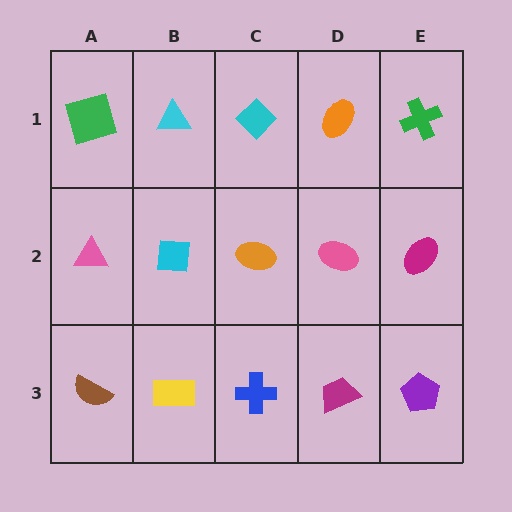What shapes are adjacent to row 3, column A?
A pink triangle (row 2, column A), a yellow rectangle (row 3, column B).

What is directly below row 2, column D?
A magenta trapezoid.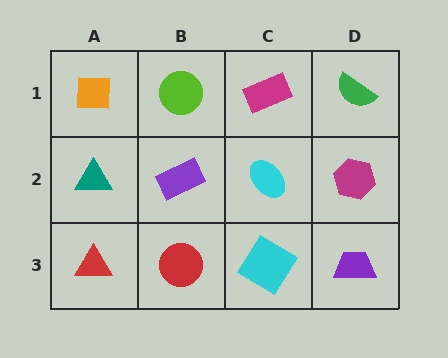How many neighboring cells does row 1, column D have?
2.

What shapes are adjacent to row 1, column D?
A magenta hexagon (row 2, column D), a magenta rectangle (row 1, column C).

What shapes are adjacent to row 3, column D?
A magenta hexagon (row 2, column D), a cyan diamond (row 3, column C).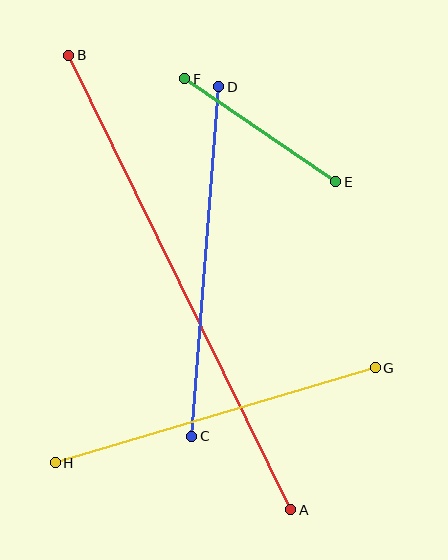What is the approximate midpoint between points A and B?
The midpoint is at approximately (180, 282) pixels.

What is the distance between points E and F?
The distance is approximately 183 pixels.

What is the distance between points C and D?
The distance is approximately 350 pixels.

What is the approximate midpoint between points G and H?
The midpoint is at approximately (215, 415) pixels.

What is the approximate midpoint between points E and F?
The midpoint is at approximately (260, 130) pixels.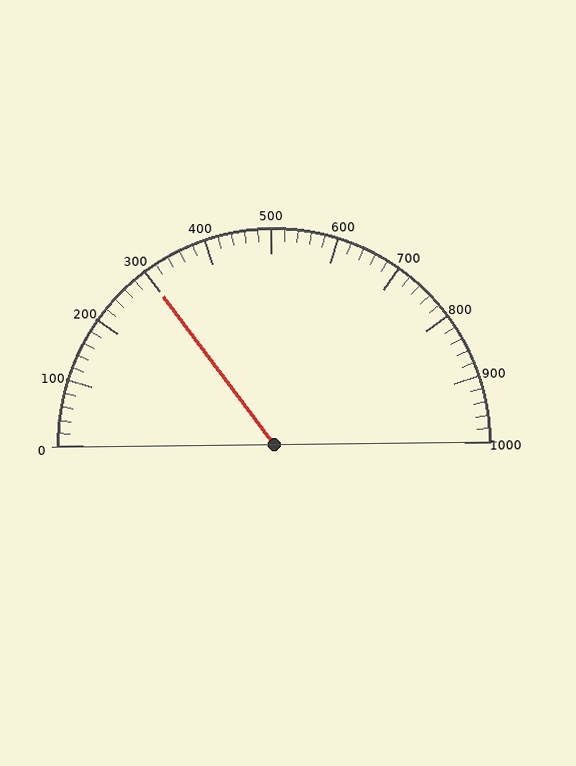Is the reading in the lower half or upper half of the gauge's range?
The reading is in the lower half of the range (0 to 1000).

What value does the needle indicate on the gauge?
The needle indicates approximately 300.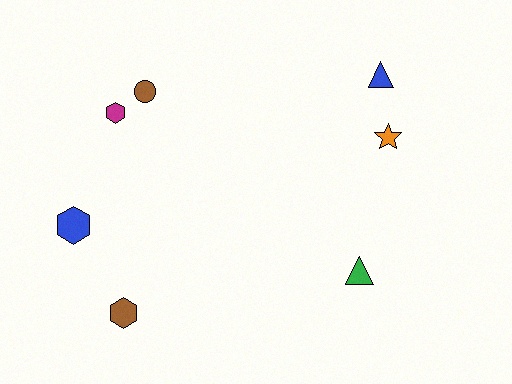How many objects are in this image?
There are 7 objects.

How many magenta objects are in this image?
There is 1 magenta object.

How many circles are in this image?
There is 1 circle.